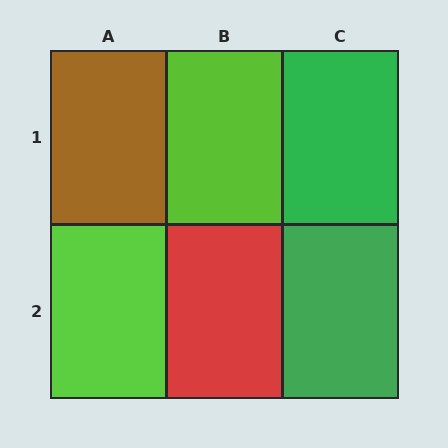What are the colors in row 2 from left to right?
Lime, red, green.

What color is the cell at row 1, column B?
Lime.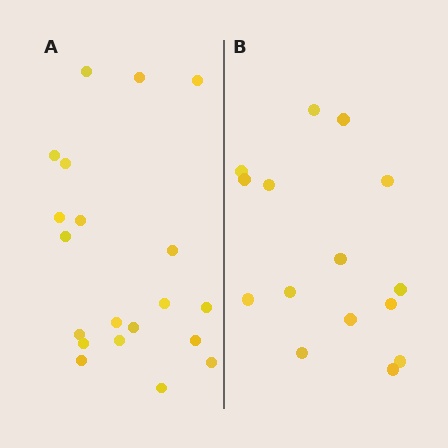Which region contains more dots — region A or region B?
Region A (the left region) has more dots.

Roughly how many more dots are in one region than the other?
Region A has about 5 more dots than region B.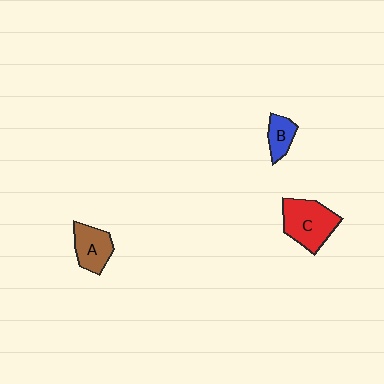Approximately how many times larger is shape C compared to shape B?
Approximately 2.2 times.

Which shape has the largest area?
Shape C (red).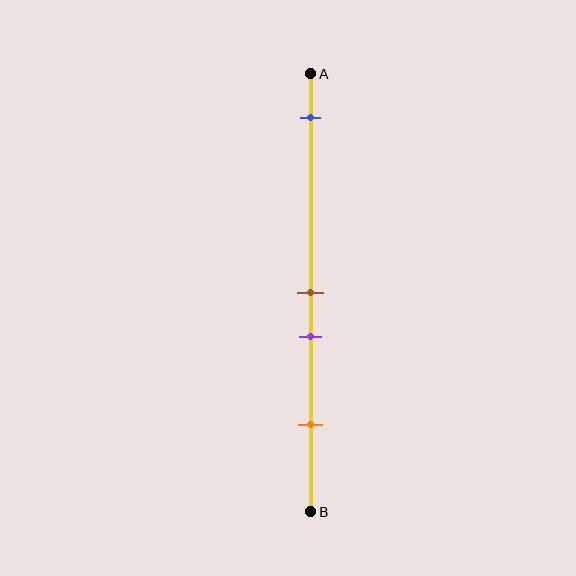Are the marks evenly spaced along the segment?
No, the marks are not evenly spaced.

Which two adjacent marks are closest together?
The brown and purple marks are the closest adjacent pair.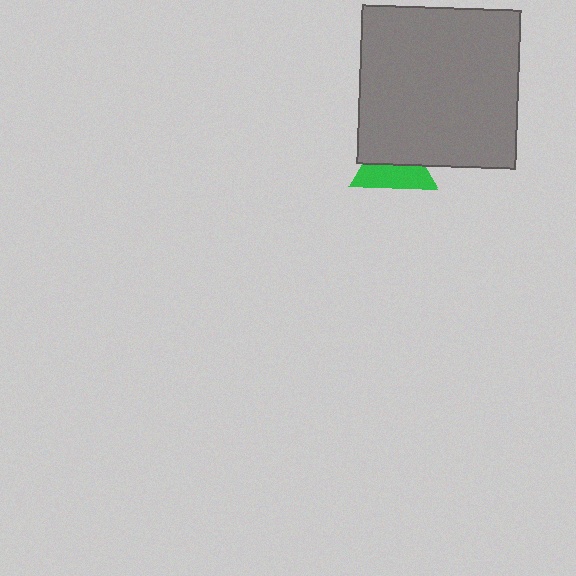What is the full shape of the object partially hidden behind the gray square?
The partially hidden object is a green triangle.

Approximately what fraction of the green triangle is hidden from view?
Roughly 48% of the green triangle is hidden behind the gray square.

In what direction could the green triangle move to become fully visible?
The green triangle could move down. That would shift it out from behind the gray square entirely.